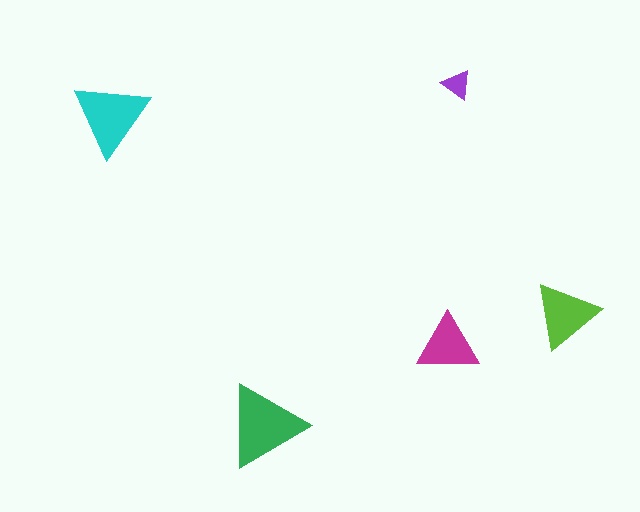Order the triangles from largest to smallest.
the green one, the cyan one, the lime one, the magenta one, the purple one.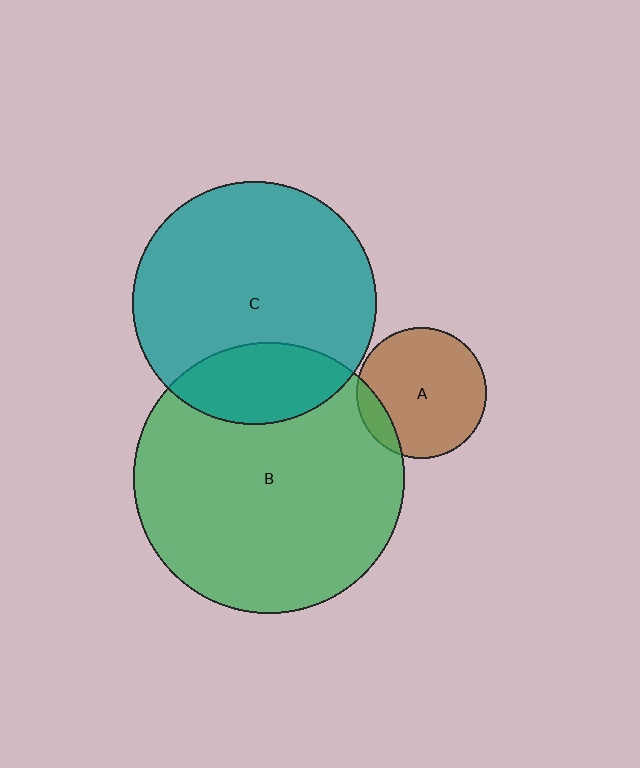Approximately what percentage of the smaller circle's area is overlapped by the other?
Approximately 10%.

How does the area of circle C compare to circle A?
Approximately 3.5 times.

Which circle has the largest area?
Circle B (green).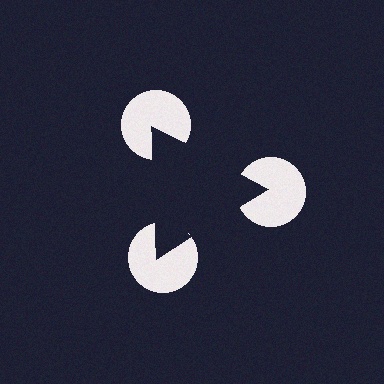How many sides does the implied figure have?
3 sides.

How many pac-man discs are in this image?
There are 3 — one at each vertex of the illusory triangle.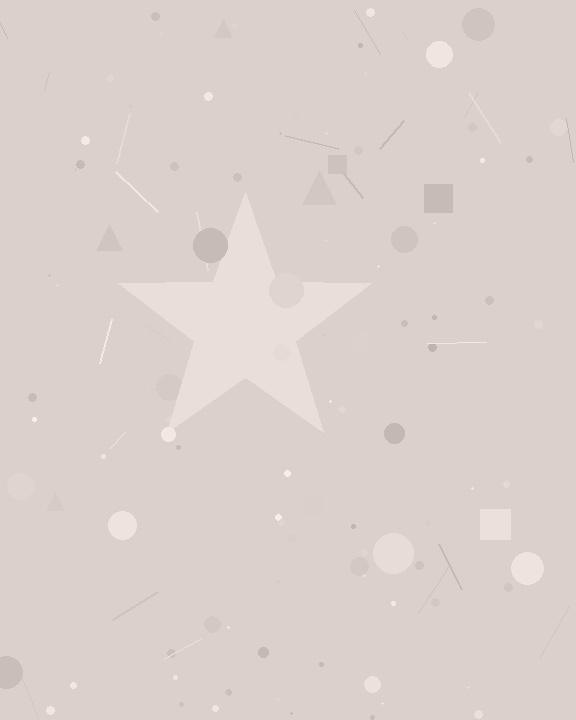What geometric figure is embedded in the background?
A star is embedded in the background.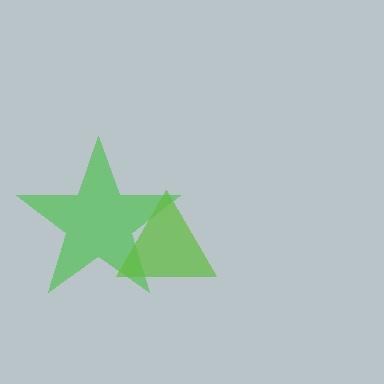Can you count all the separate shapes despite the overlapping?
Yes, there are 2 separate shapes.